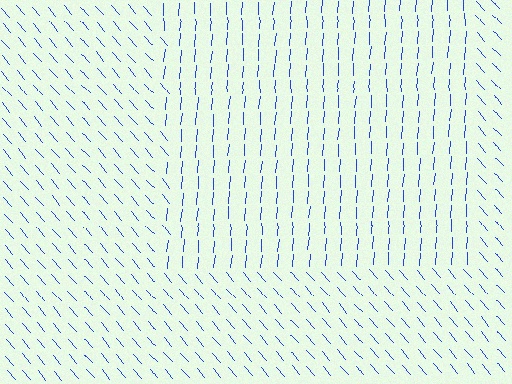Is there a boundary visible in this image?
Yes, there is a texture boundary formed by a change in line orientation.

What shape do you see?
I see a rectangle.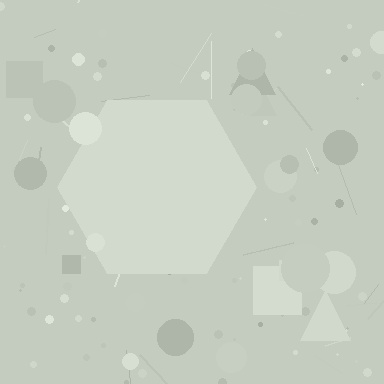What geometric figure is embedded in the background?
A hexagon is embedded in the background.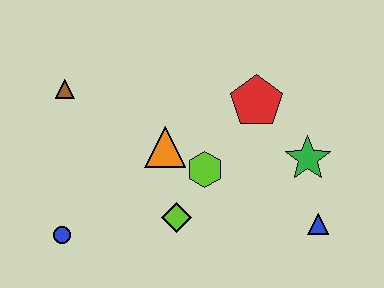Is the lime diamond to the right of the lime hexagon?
No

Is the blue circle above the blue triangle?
No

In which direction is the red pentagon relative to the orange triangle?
The red pentagon is to the right of the orange triangle.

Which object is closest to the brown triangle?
The orange triangle is closest to the brown triangle.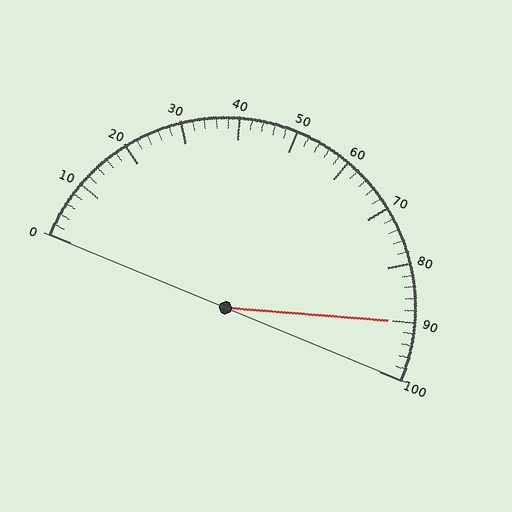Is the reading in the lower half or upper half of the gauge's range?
The reading is in the upper half of the range (0 to 100).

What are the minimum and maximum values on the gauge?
The gauge ranges from 0 to 100.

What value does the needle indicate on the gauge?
The needle indicates approximately 90.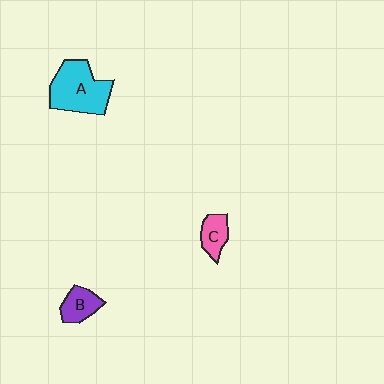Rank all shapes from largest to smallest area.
From largest to smallest: A (cyan), B (purple), C (pink).